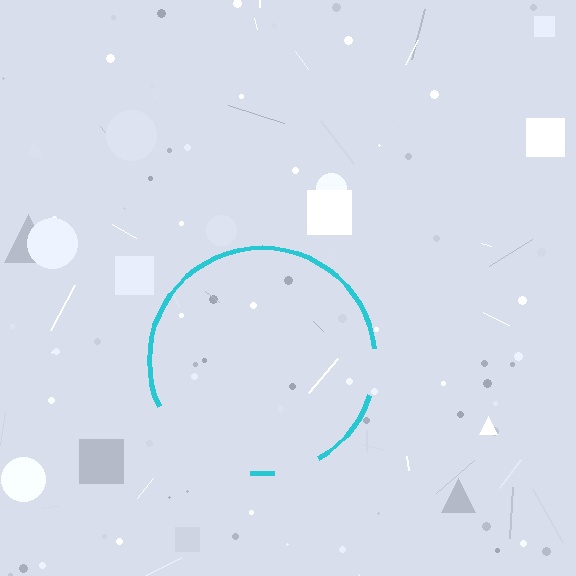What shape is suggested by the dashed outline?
The dashed outline suggests a circle.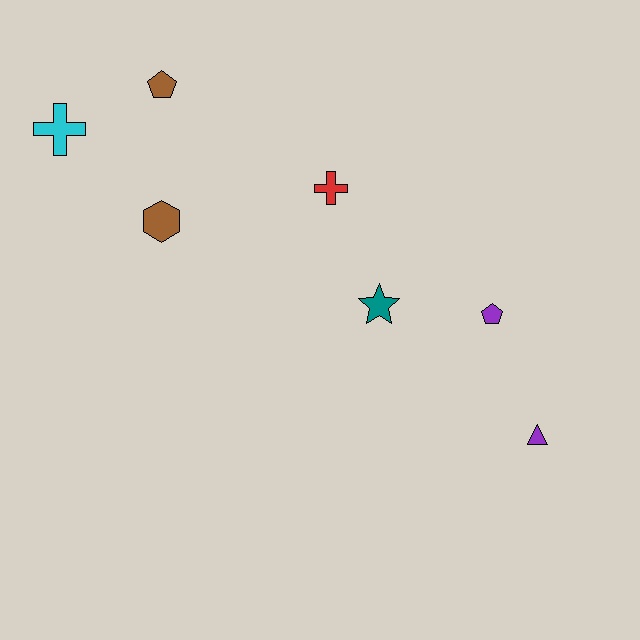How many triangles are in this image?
There is 1 triangle.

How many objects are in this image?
There are 7 objects.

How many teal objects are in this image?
There is 1 teal object.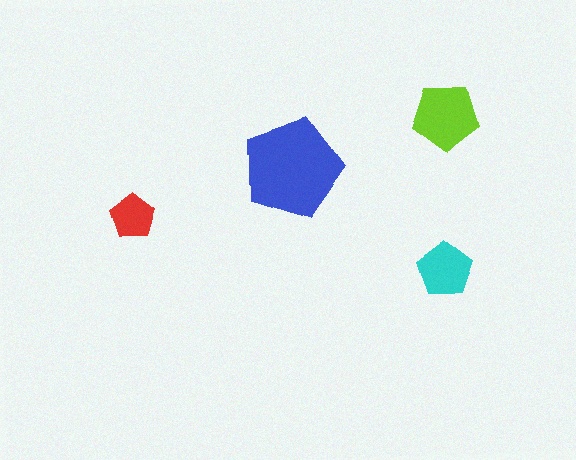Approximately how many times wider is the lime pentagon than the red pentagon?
About 1.5 times wider.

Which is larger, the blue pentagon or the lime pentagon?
The blue one.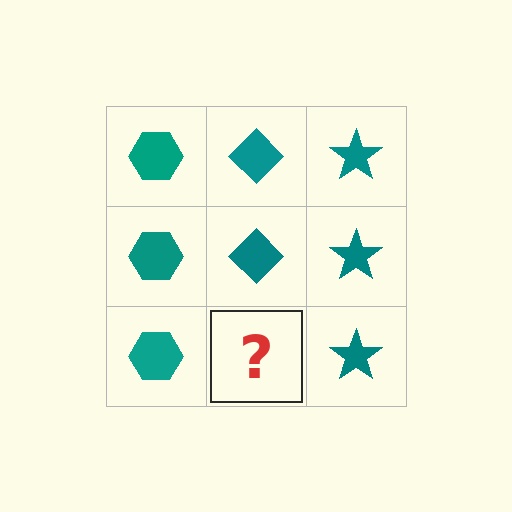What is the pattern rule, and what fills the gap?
The rule is that each column has a consistent shape. The gap should be filled with a teal diamond.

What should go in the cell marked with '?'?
The missing cell should contain a teal diamond.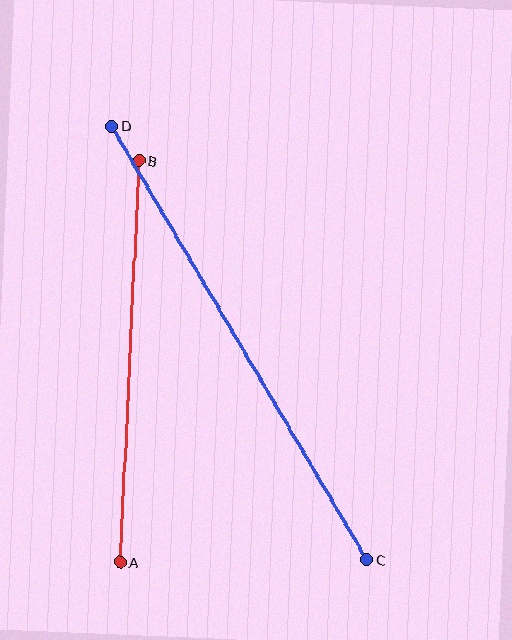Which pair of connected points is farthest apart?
Points C and D are farthest apart.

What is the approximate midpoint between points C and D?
The midpoint is at approximately (239, 343) pixels.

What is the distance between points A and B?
The distance is approximately 402 pixels.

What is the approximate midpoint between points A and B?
The midpoint is at approximately (129, 361) pixels.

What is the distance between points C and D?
The distance is approximately 503 pixels.